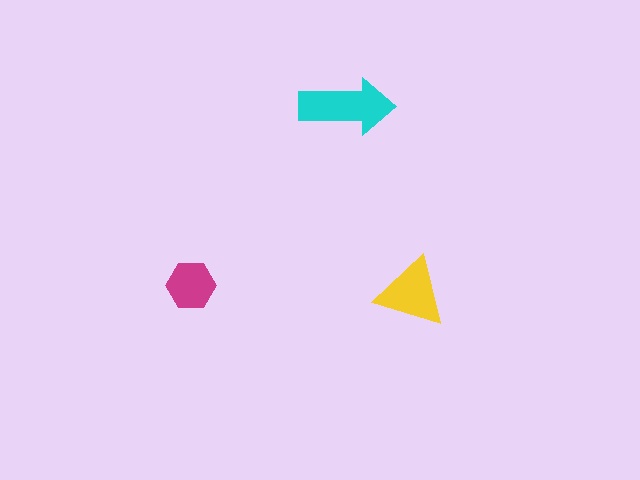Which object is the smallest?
The magenta hexagon.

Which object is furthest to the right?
The yellow triangle is rightmost.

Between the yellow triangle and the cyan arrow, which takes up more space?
The cyan arrow.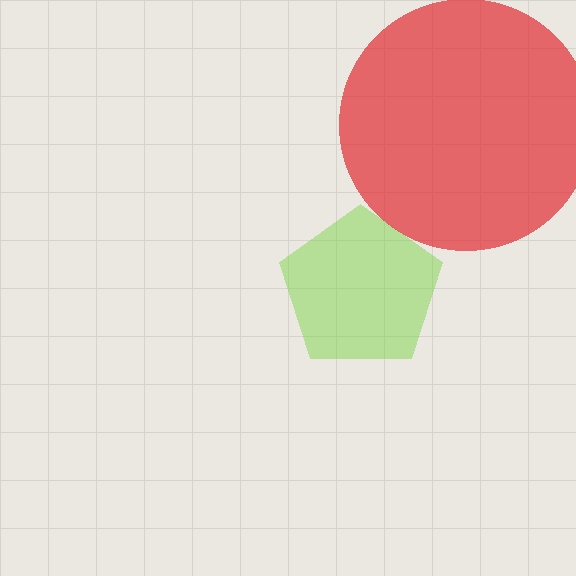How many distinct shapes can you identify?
There are 2 distinct shapes: a lime pentagon, a red circle.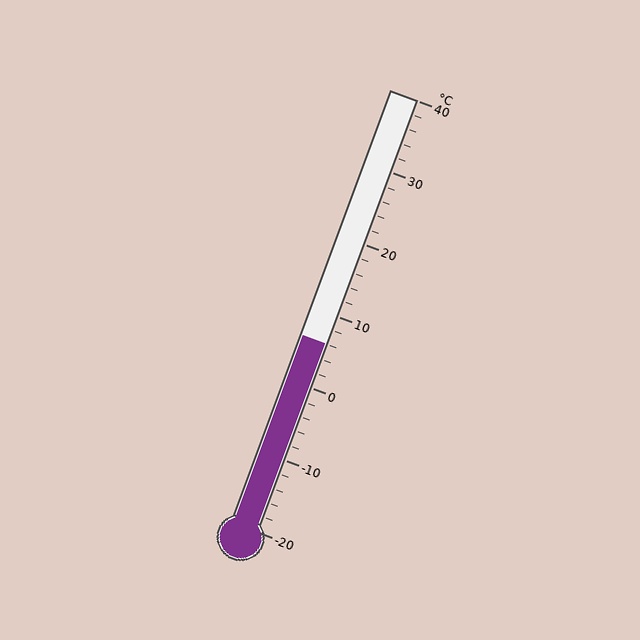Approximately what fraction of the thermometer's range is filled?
The thermometer is filled to approximately 45% of its range.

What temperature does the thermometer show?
The thermometer shows approximately 6°C.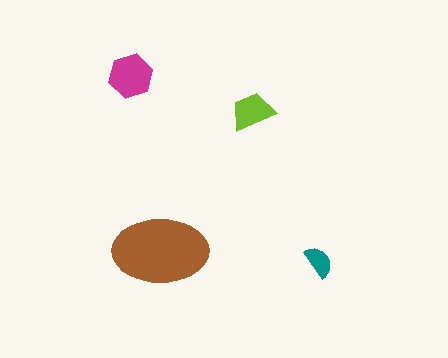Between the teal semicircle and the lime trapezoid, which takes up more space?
The lime trapezoid.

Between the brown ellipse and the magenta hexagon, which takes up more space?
The brown ellipse.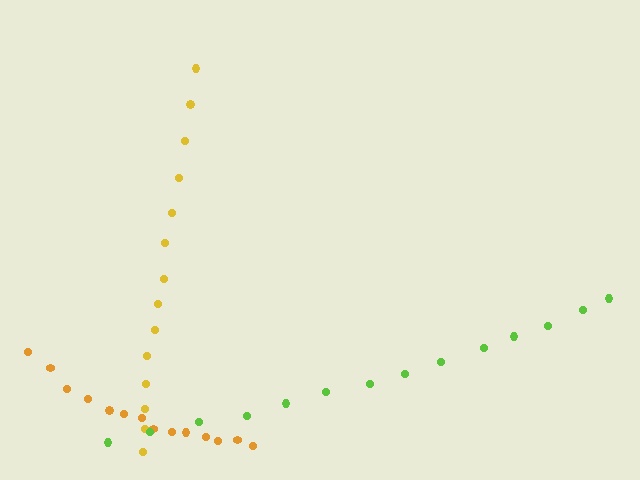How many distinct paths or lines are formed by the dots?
There are 3 distinct paths.